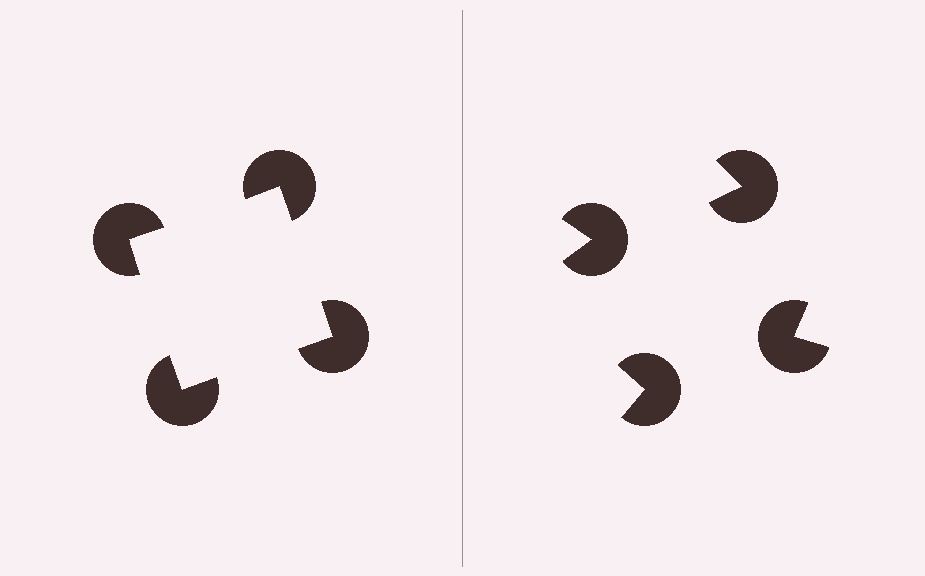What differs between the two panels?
The pac-man discs are positioned identically on both sides; only the wedge orientations differ. On the left they align to a square; on the right they are misaligned.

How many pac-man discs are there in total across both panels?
8 — 4 on each side.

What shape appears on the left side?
An illusory square.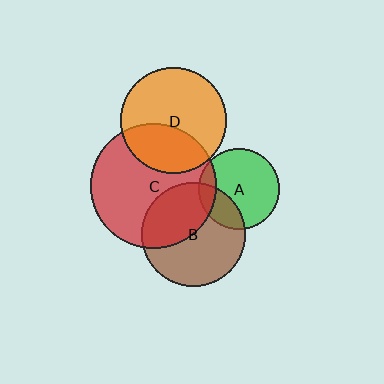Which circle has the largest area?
Circle C (red).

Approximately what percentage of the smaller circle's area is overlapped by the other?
Approximately 25%.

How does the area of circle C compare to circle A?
Approximately 2.4 times.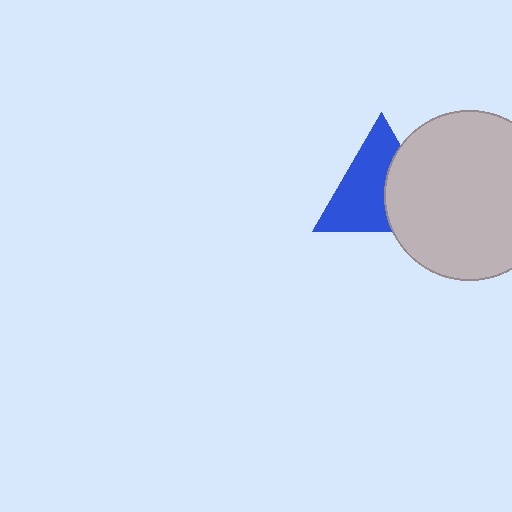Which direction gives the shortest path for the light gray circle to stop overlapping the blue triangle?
Moving right gives the shortest separation.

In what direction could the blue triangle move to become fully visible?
The blue triangle could move left. That would shift it out from behind the light gray circle entirely.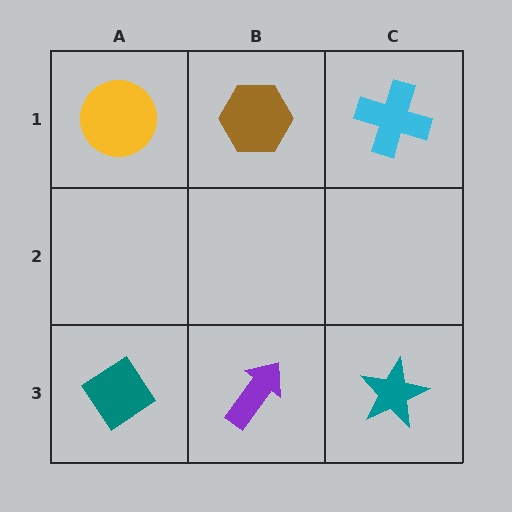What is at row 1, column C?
A cyan cross.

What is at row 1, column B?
A brown hexagon.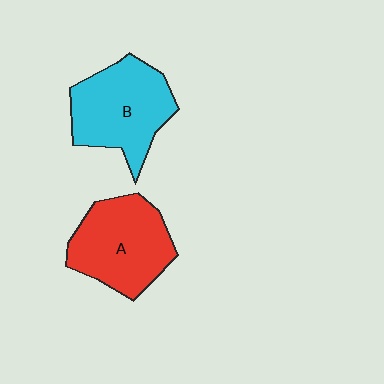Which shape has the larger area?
Shape B (cyan).